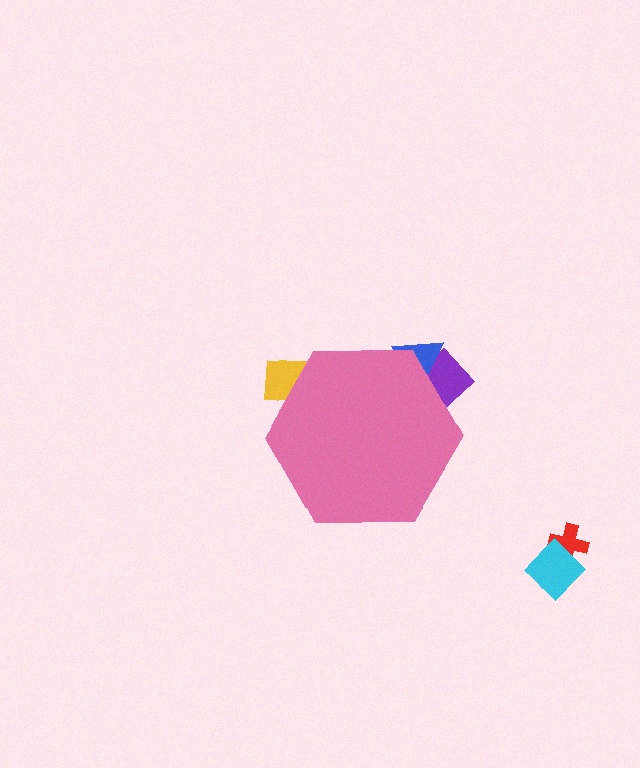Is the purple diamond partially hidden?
Yes, the purple diamond is partially hidden behind the pink hexagon.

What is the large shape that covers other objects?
A pink hexagon.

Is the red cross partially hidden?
No, the red cross is fully visible.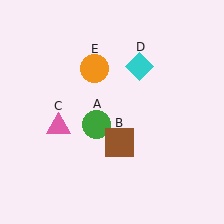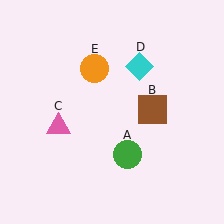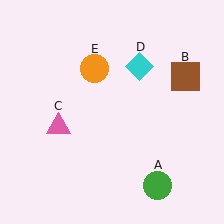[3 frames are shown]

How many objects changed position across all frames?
2 objects changed position: green circle (object A), brown square (object B).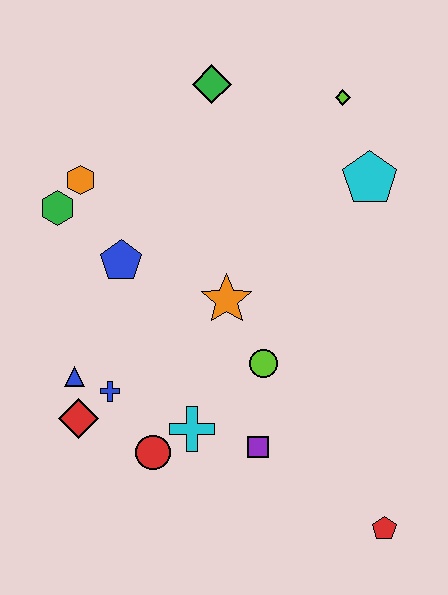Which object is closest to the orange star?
The lime circle is closest to the orange star.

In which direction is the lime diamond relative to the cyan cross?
The lime diamond is above the cyan cross.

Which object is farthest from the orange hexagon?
The red pentagon is farthest from the orange hexagon.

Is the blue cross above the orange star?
No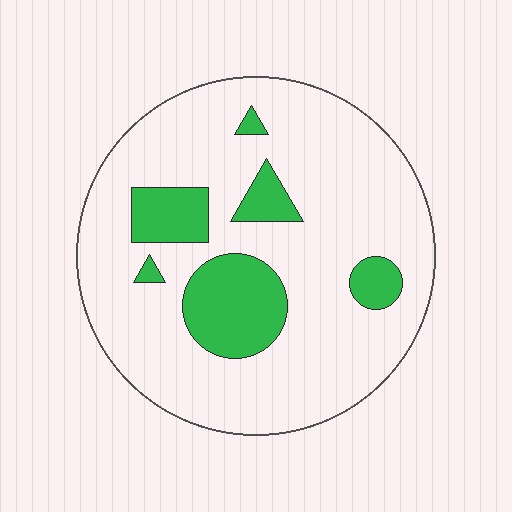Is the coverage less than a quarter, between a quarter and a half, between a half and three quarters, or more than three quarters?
Less than a quarter.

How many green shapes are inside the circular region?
6.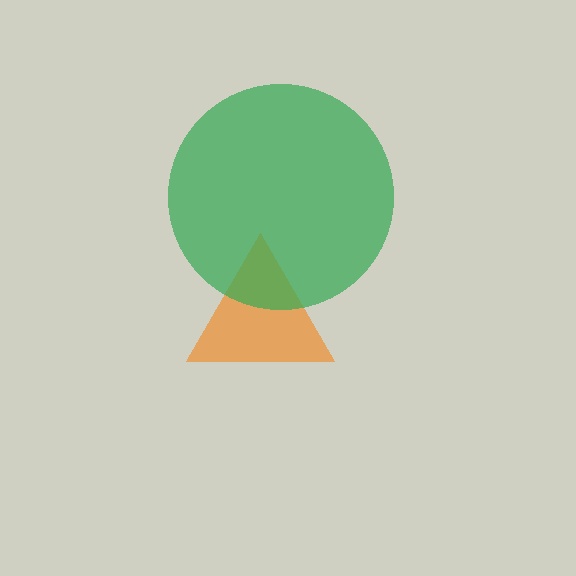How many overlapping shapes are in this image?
There are 2 overlapping shapes in the image.